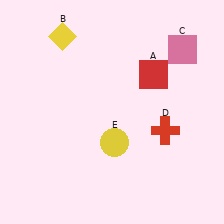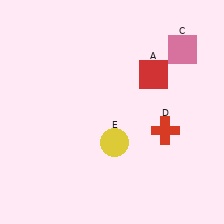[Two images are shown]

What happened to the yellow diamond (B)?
The yellow diamond (B) was removed in Image 2. It was in the top-left area of Image 1.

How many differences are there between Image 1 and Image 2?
There is 1 difference between the two images.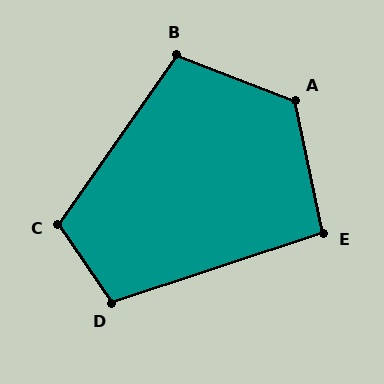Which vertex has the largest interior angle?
A, at approximately 123 degrees.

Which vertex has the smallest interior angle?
E, at approximately 96 degrees.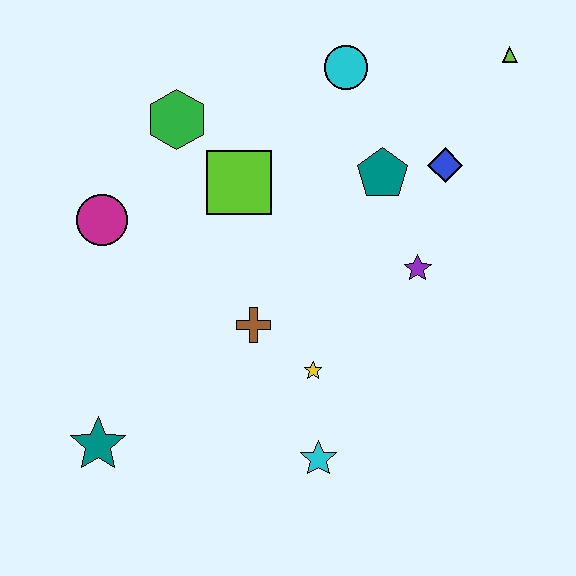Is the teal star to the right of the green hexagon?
No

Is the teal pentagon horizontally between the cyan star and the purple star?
Yes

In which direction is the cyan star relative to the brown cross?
The cyan star is below the brown cross.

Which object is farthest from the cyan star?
The lime triangle is farthest from the cyan star.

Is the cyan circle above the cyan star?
Yes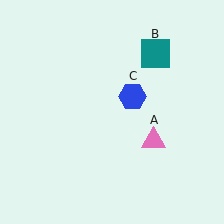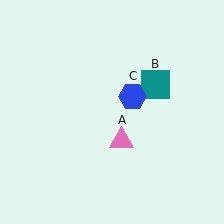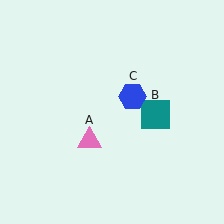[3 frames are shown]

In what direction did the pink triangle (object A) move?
The pink triangle (object A) moved left.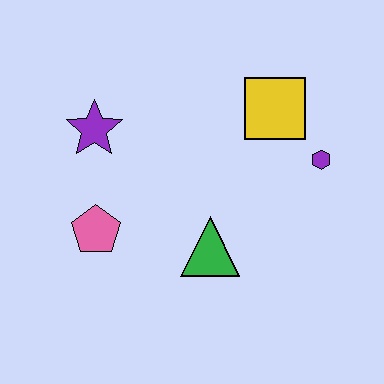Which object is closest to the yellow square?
The purple hexagon is closest to the yellow square.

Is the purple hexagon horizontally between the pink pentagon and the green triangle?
No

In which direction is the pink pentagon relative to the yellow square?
The pink pentagon is to the left of the yellow square.